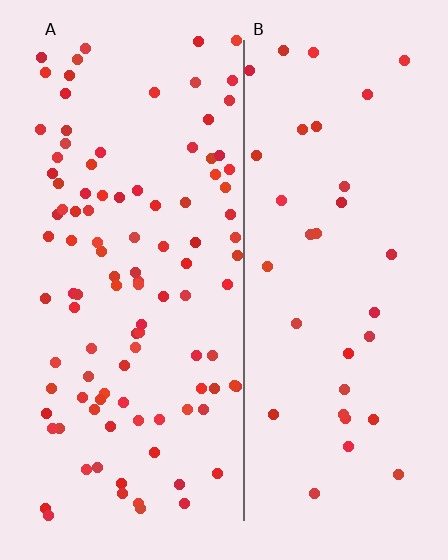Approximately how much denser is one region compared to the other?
Approximately 3.0× — region A over region B.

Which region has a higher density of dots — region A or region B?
A (the left).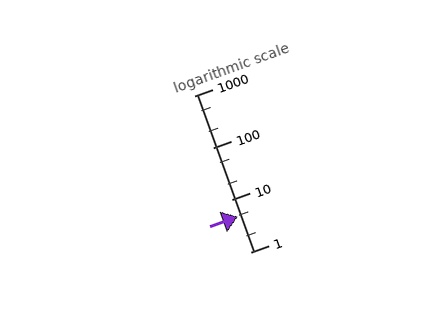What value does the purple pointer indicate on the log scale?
The pointer indicates approximately 4.7.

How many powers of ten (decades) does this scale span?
The scale spans 3 decades, from 1 to 1000.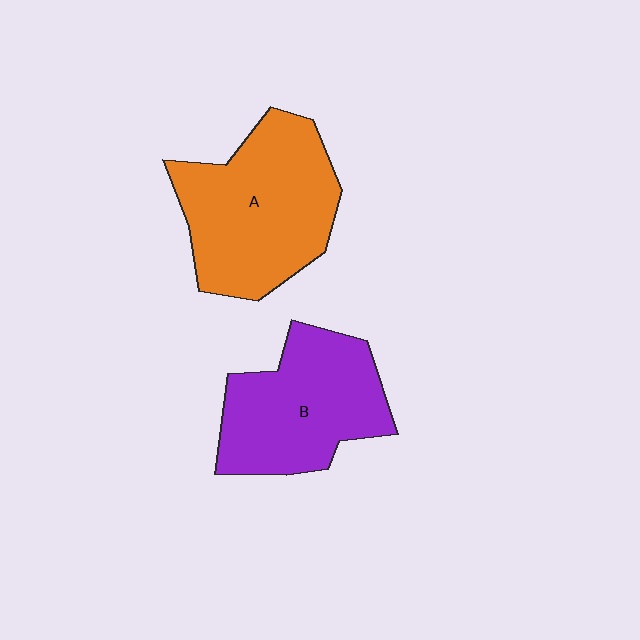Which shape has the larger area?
Shape A (orange).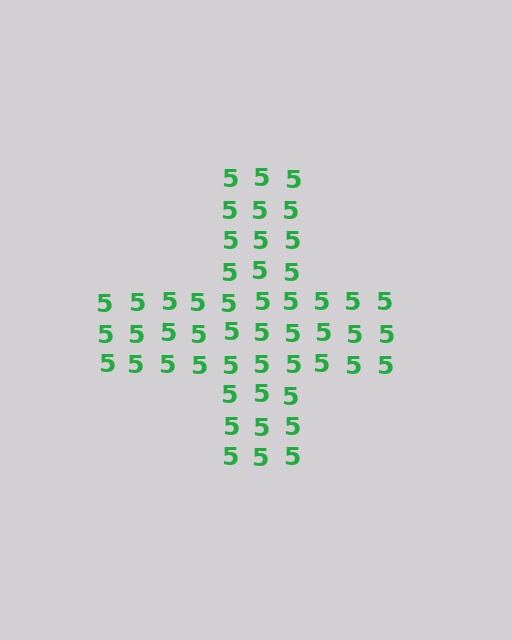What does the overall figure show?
The overall figure shows a cross.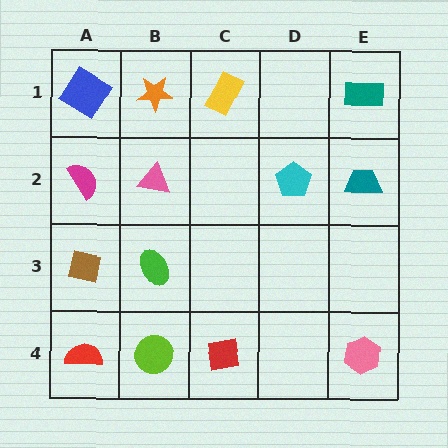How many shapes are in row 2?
4 shapes.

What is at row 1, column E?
A teal rectangle.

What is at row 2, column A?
A magenta semicircle.